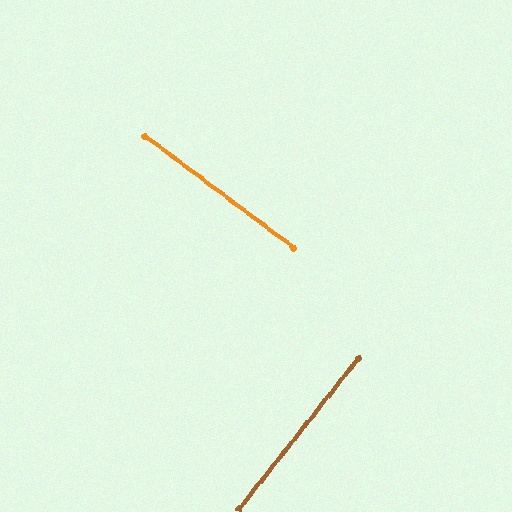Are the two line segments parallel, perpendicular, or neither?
Perpendicular — they meet at approximately 89°.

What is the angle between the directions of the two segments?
Approximately 89 degrees.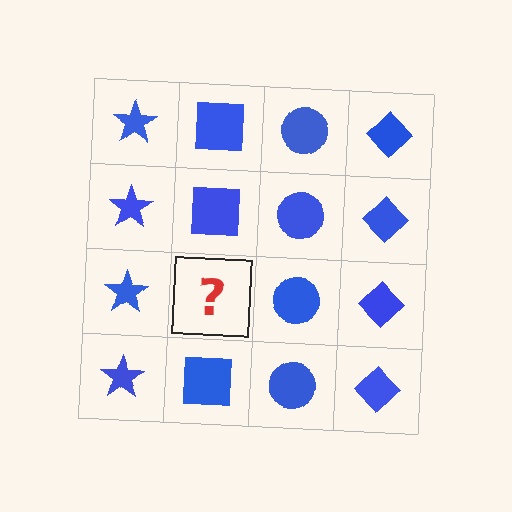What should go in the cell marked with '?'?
The missing cell should contain a blue square.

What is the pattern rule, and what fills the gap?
The rule is that each column has a consistent shape. The gap should be filled with a blue square.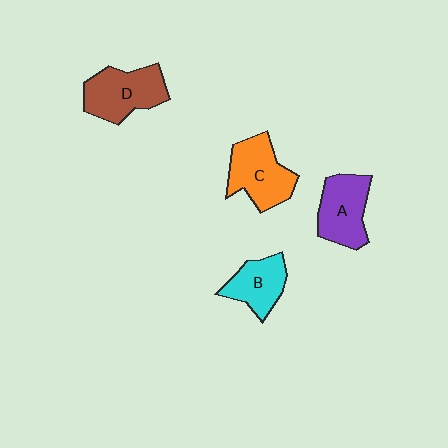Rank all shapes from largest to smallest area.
From largest to smallest: D (brown), C (orange), A (purple), B (cyan).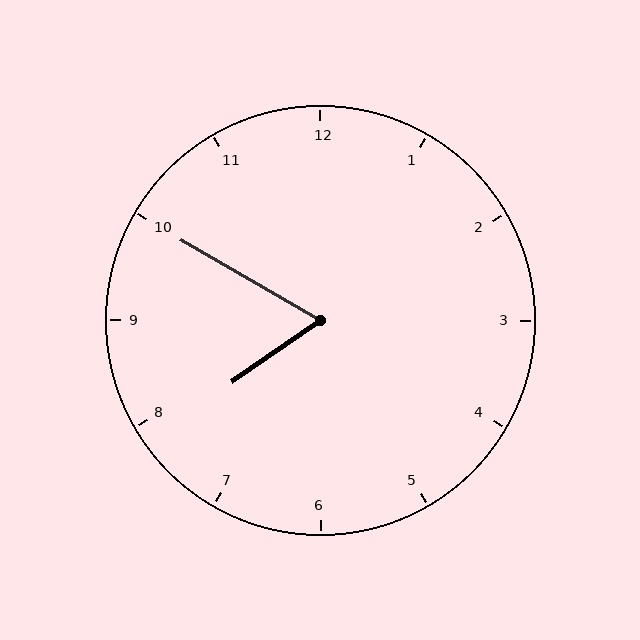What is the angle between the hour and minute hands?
Approximately 65 degrees.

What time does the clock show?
7:50.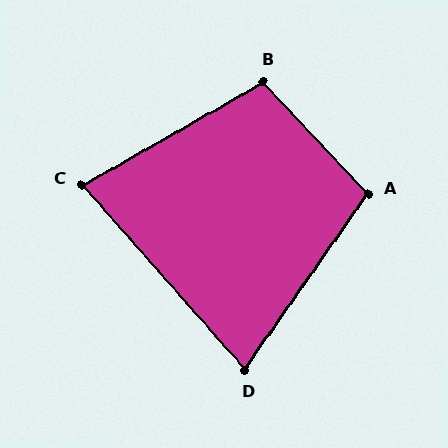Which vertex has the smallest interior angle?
D, at approximately 76 degrees.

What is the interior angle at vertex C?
Approximately 78 degrees (acute).